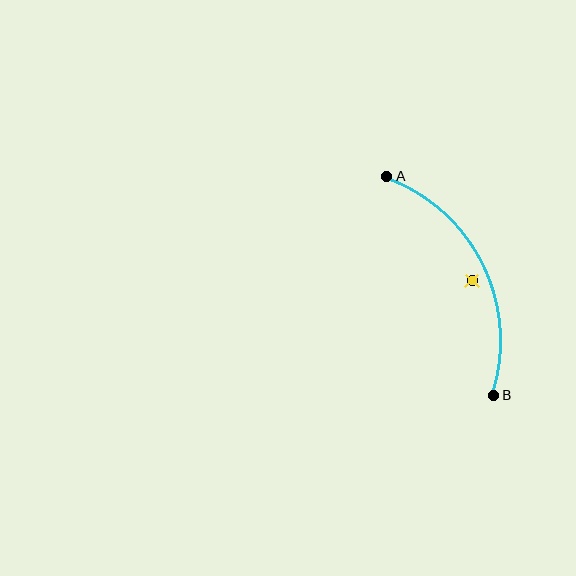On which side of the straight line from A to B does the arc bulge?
The arc bulges to the right of the straight line connecting A and B.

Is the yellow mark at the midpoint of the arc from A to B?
No — the yellow mark does not lie on the arc at all. It sits slightly inside the curve.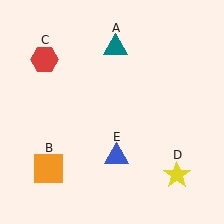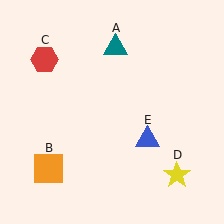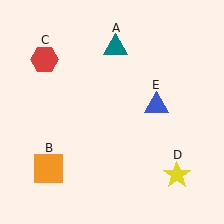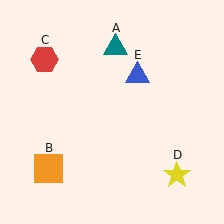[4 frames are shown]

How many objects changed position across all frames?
1 object changed position: blue triangle (object E).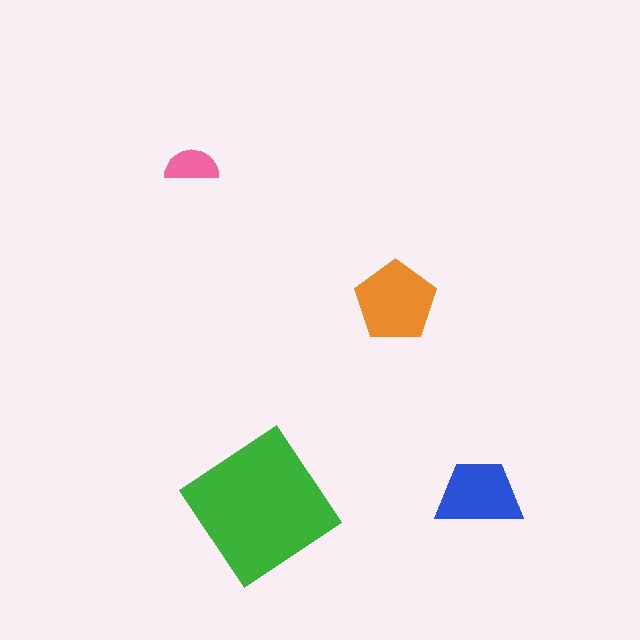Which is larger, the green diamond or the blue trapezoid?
The green diamond.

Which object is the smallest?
The pink semicircle.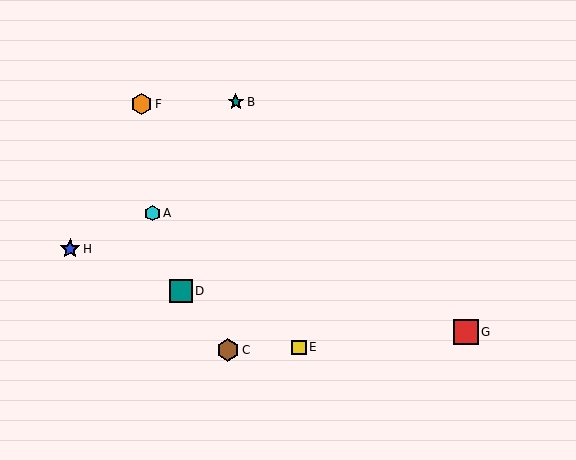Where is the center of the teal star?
The center of the teal star is at (236, 102).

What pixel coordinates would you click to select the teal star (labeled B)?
Click at (236, 102) to select the teal star B.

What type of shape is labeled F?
Shape F is an orange hexagon.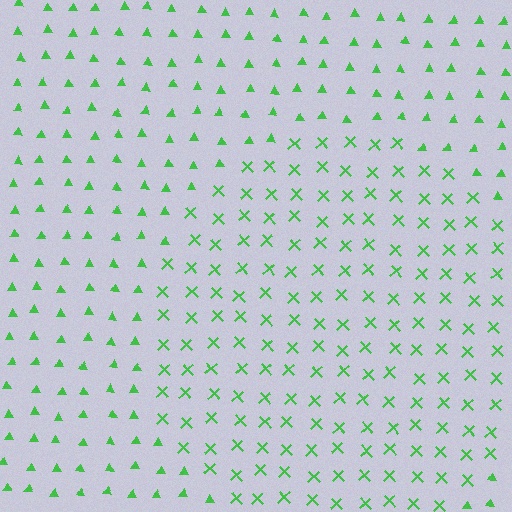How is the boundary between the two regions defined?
The boundary is defined by a change in element shape: X marks inside vs. triangles outside. All elements share the same color and spacing.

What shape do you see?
I see a circle.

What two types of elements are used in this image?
The image uses X marks inside the circle region and triangles outside it.